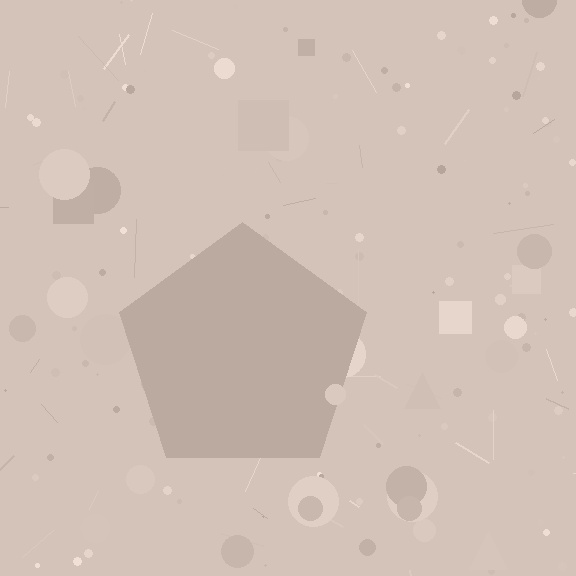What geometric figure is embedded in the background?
A pentagon is embedded in the background.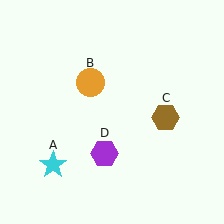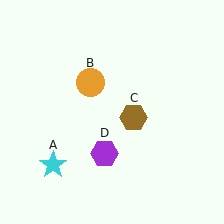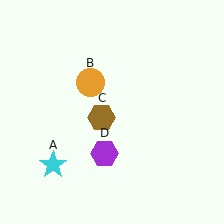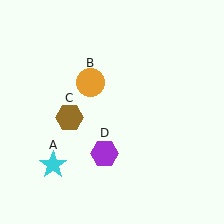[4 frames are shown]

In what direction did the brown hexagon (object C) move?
The brown hexagon (object C) moved left.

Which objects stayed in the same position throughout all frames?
Cyan star (object A) and orange circle (object B) and purple hexagon (object D) remained stationary.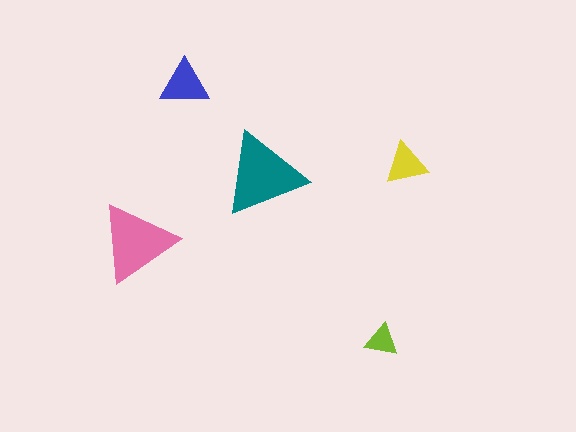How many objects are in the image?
There are 5 objects in the image.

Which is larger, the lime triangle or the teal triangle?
The teal one.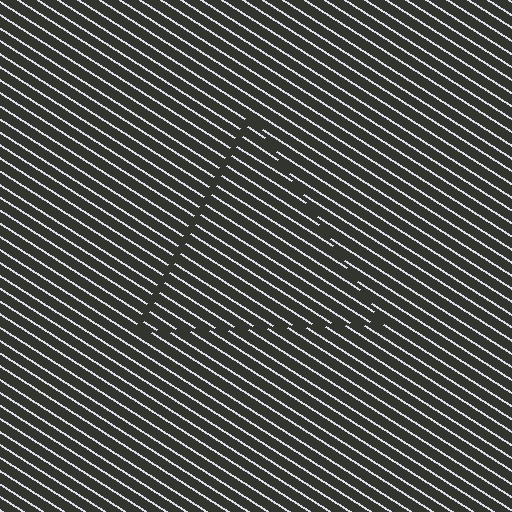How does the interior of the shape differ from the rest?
The interior of the shape contains the same grating, shifted by half a period — the contour is defined by the phase discontinuity where line-ends from the inner and outer gratings abut.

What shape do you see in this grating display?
An illusory triangle. The interior of the shape contains the same grating, shifted by half a period — the contour is defined by the phase discontinuity where line-ends from the inner and outer gratings abut.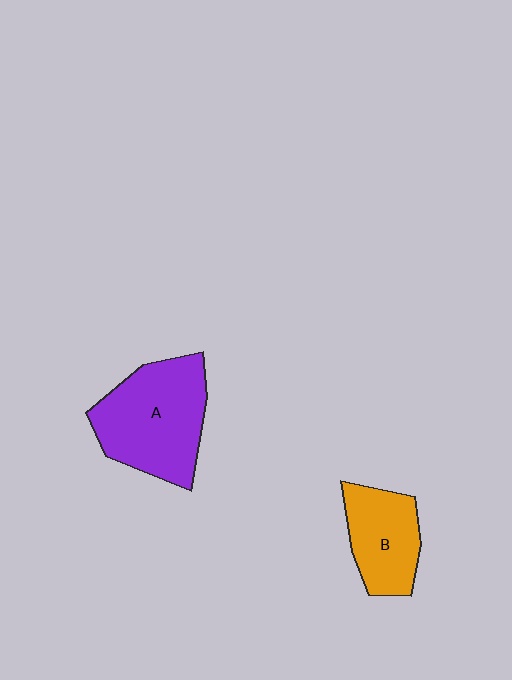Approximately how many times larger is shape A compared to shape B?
Approximately 1.6 times.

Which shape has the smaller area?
Shape B (orange).